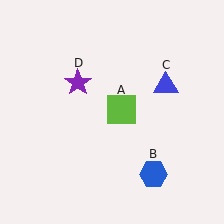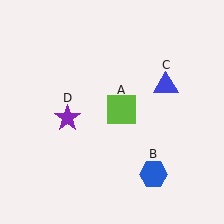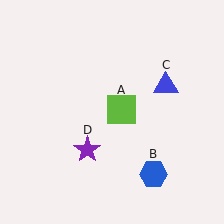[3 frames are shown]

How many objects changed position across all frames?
1 object changed position: purple star (object D).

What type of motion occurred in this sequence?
The purple star (object D) rotated counterclockwise around the center of the scene.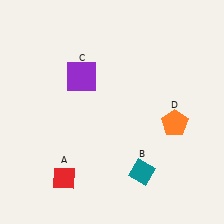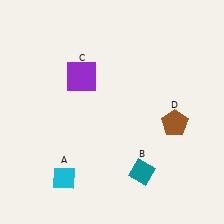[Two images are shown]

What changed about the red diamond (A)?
In Image 1, A is red. In Image 2, it changed to cyan.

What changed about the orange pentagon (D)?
In Image 1, D is orange. In Image 2, it changed to brown.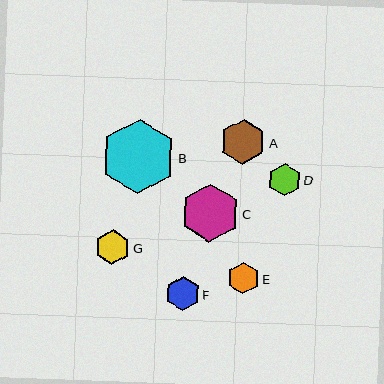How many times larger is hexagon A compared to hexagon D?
Hexagon A is approximately 1.4 times the size of hexagon D.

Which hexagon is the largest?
Hexagon B is the largest with a size of approximately 75 pixels.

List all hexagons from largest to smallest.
From largest to smallest: B, C, A, G, F, D, E.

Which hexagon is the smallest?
Hexagon E is the smallest with a size of approximately 32 pixels.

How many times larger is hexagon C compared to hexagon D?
Hexagon C is approximately 1.8 times the size of hexagon D.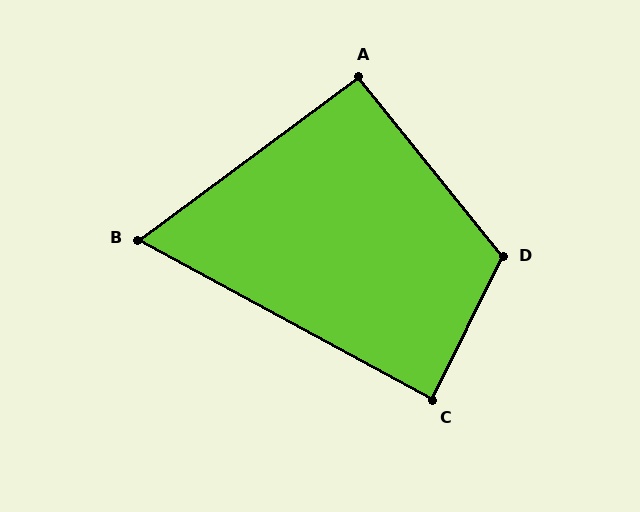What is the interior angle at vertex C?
Approximately 88 degrees (approximately right).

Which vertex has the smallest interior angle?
B, at approximately 65 degrees.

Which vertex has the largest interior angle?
D, at approximately 115 degrees.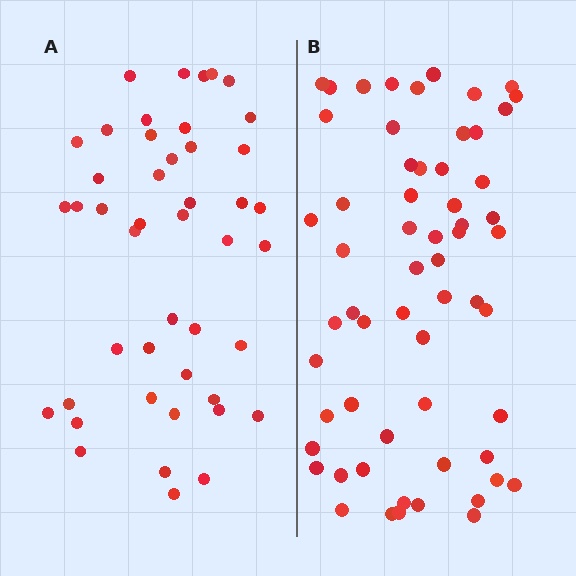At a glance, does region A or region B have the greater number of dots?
Region B (the right region) has more dots.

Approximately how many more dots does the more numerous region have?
Region B has approximately 15 more dots than region A.